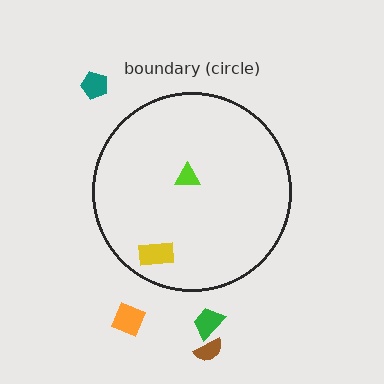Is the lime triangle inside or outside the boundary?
Inside.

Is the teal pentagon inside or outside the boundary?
Outside.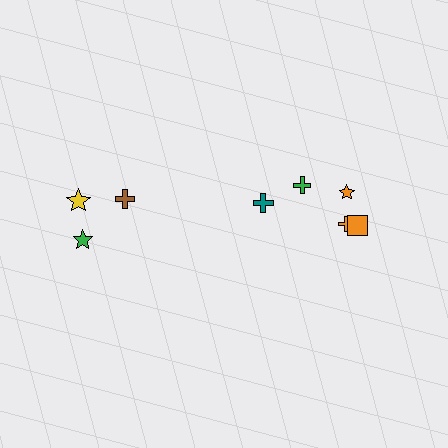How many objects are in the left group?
There are 3 objects.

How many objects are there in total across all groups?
There are 8 objects.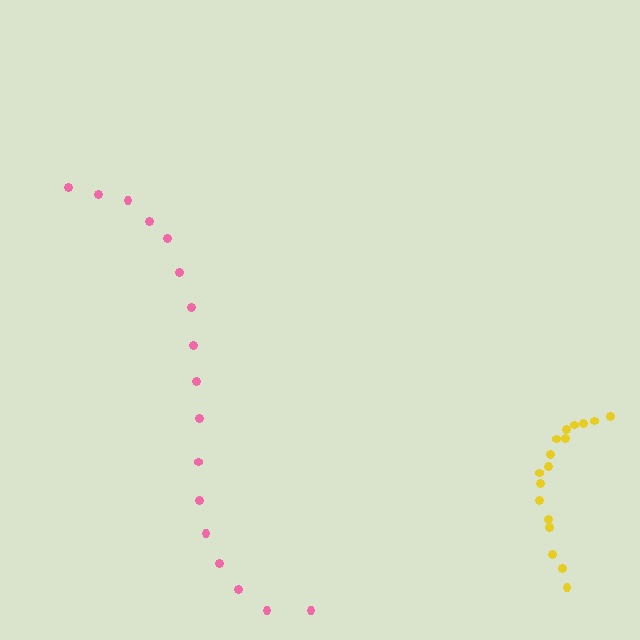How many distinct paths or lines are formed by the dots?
There are 2 distinct paths.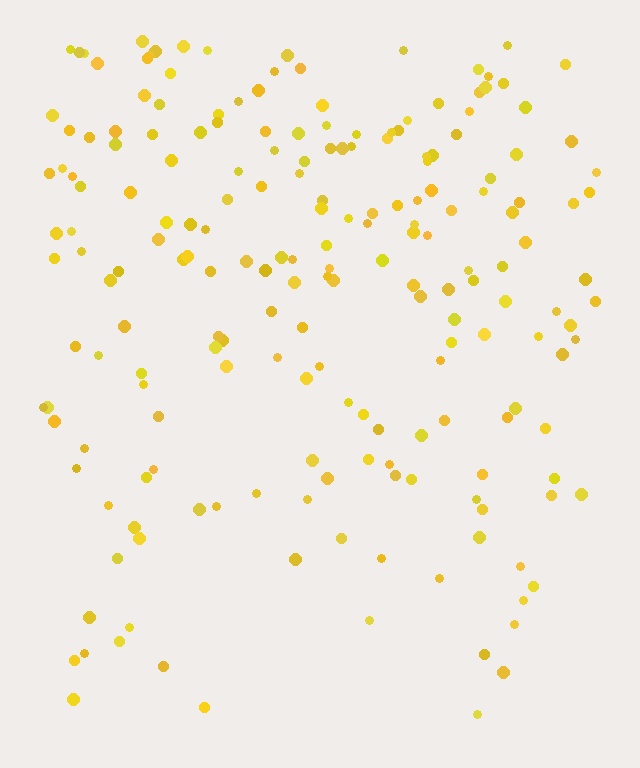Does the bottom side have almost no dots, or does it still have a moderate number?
Still a moderate number, just noticeably fewer than the top.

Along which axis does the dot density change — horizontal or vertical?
Vertical.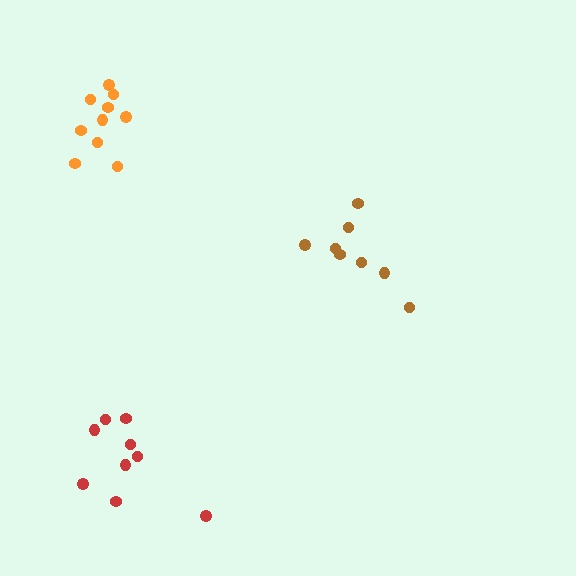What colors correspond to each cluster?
The clusters are colored: brown, red, orange.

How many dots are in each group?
Group 1: 8 dots, Group 2: 9 dots, Group 3: 10 dots (27 total).